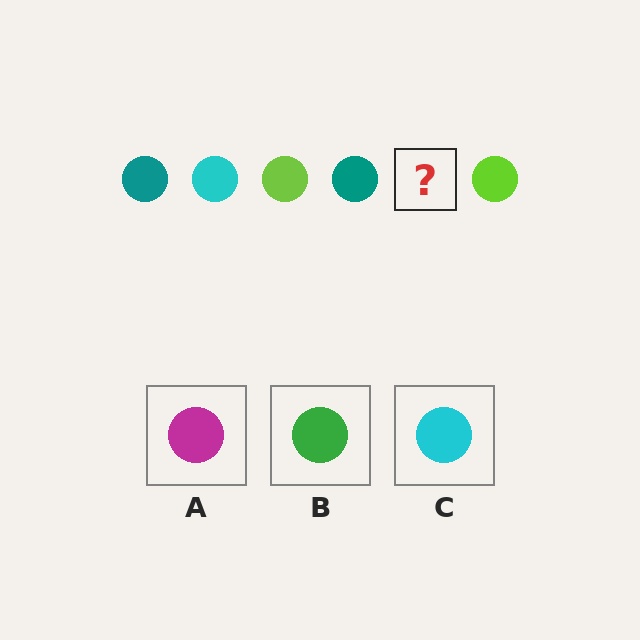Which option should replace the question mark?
Option C.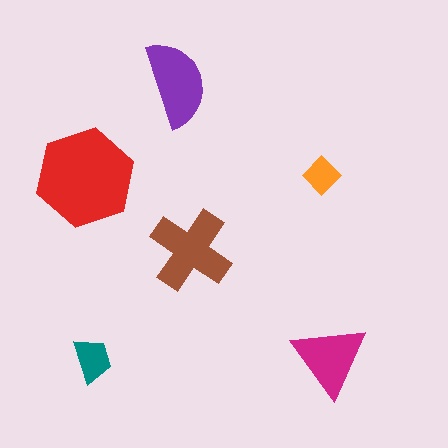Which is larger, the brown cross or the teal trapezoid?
The brown cross.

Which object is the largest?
The red hexagon.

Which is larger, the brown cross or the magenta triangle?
The brown cross.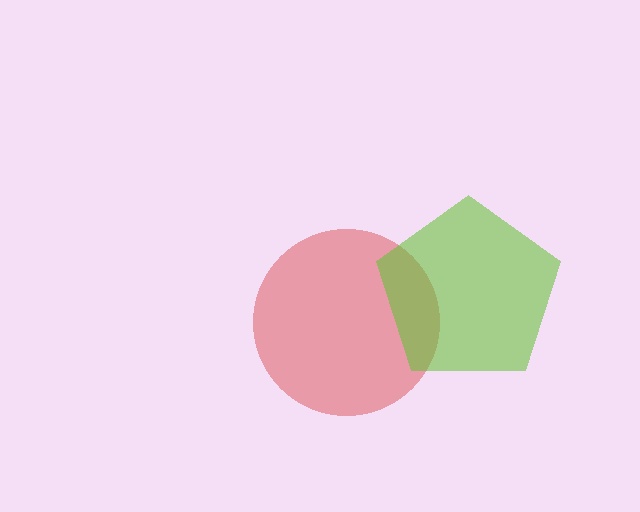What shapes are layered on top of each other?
The layered shapes are: a red circle, a lime pentagon.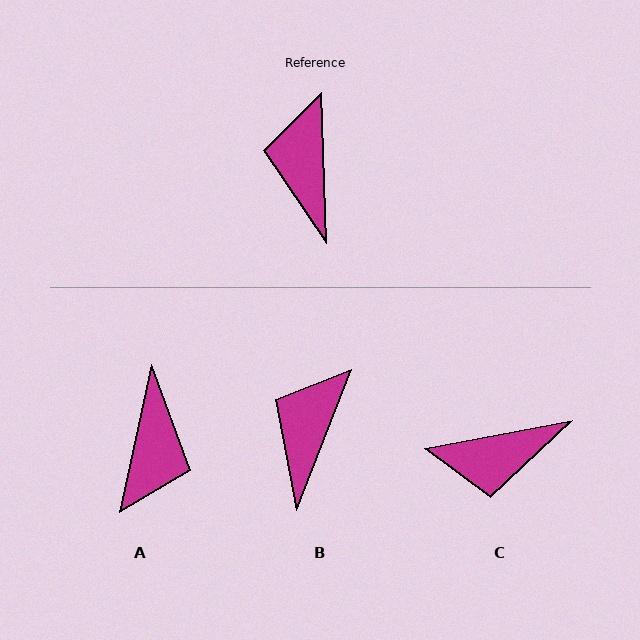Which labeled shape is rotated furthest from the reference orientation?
A, about 166 degrees away.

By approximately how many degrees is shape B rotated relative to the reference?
Approximately 23 degrees clockwise.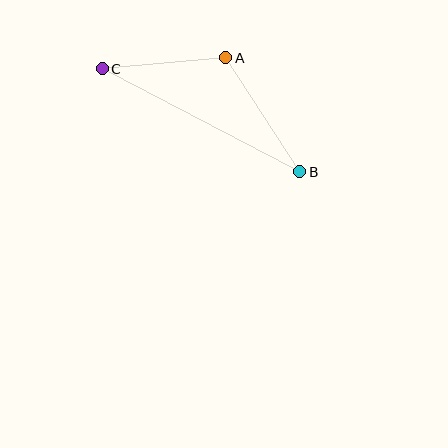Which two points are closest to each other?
Points A and C are closest to each other.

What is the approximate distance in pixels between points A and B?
The distance between A and B is approximately 136 pixels.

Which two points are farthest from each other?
Points B and C are farthest from each other.